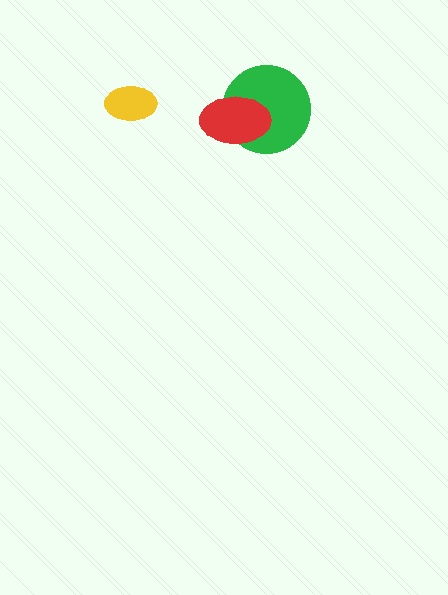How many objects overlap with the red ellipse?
1 object overlaps with the red ellipse.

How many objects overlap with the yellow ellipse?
0 objects overlap with the yellow ellipse.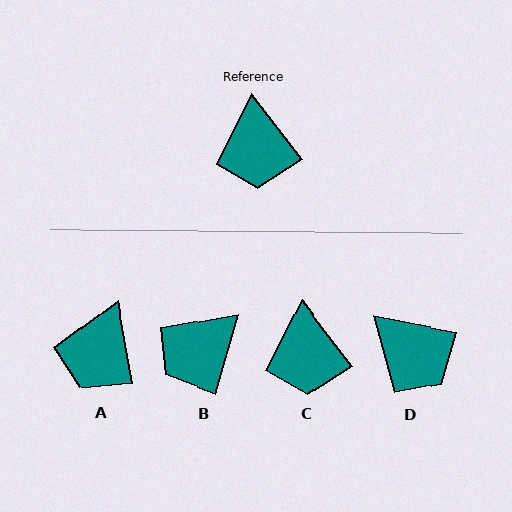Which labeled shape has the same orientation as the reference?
C.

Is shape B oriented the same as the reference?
No, it is off by about 54 degrees.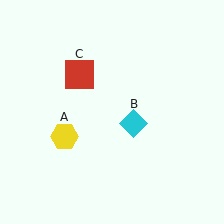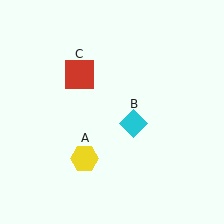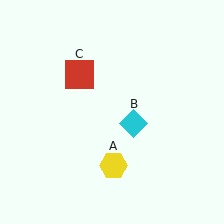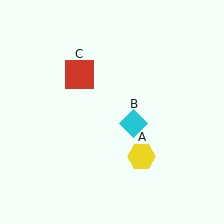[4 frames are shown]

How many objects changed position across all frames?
1 object changed position: yellow hexagon (object A).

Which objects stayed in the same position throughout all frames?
Cyan diamond (object B) and red square (object C) remained stationary.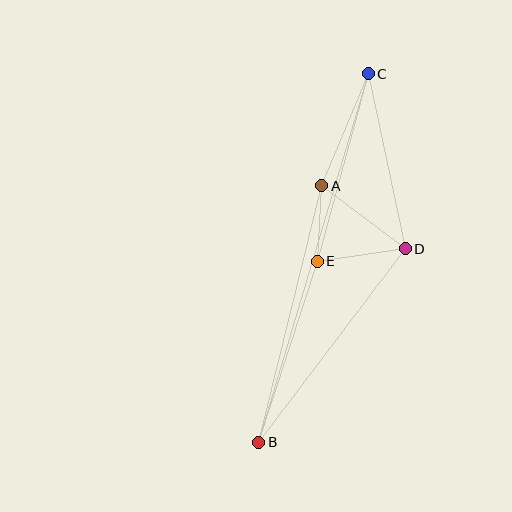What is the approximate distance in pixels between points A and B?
The distance between A and B is approximately 264 pixels.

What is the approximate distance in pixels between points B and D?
The distance between B and D is approximately 242 pixels.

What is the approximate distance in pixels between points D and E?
The distance between D and E is approximately 89 pixels.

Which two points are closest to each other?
Points A and E are closest to each other.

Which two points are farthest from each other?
Points B and C are farthest from each other.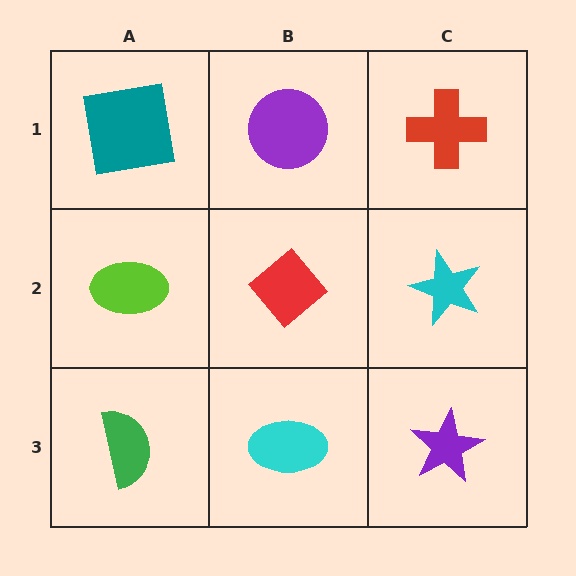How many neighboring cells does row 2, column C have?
3.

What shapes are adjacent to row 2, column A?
A teal square (row 1, column A), a green semicircle (row 3, column A), a red diamond (row 2, column B).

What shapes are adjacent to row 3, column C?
A cyan star (row 2, column C), a cyan ellipse (row 3, column B).